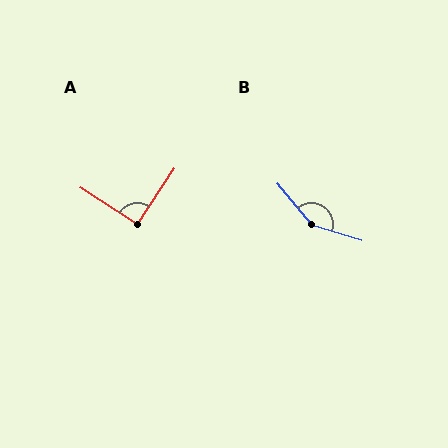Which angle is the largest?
B, at approximately 146 degrees.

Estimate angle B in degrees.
Approximately 146 degrees.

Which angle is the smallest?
A, at approximately 91 degrees.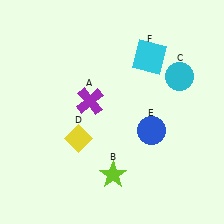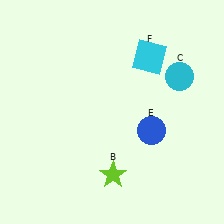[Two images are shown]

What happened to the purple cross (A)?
The purple cross (A) was removed in Image 2. It was in the top-left area of Image 1.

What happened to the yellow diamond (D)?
The yellow diamond (D) was removed in Image 2. It was in the bottom-left area of Image 1.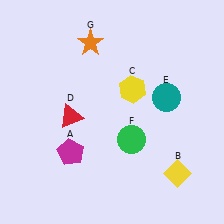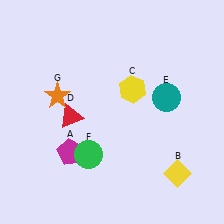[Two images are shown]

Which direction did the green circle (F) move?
The green circle (F) moved left.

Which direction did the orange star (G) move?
The orange star (G) moved down.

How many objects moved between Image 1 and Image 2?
2 objects moved between the two images.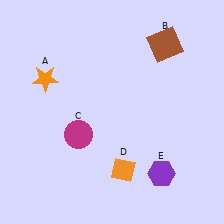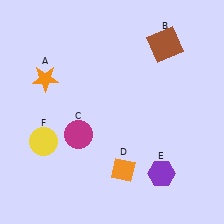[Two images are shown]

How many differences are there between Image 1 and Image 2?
There is 1 difference between the two images.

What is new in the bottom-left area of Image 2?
A yellow circle (F) was added in the bottom-left area of Image 2.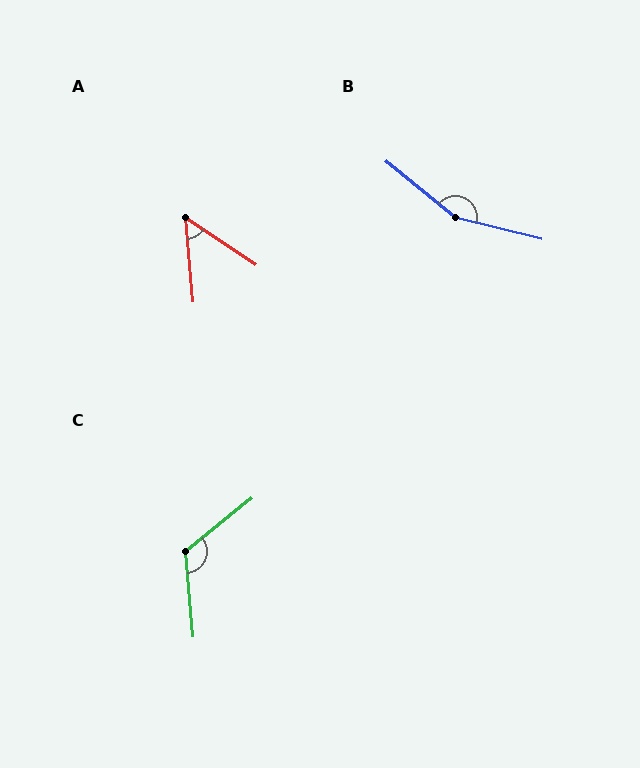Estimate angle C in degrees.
Approximately 124 degrees.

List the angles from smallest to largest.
A (51°), C (124°), B (155°).